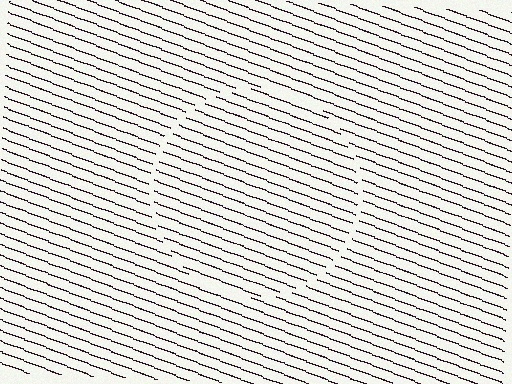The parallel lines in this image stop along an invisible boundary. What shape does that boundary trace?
An illusory circle. The interior of the shape contains the same grating, shifted by half a period — the contour is defined by the phase discontinuity where line-ends from the inner and outer gratings abut.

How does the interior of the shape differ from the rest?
The interior of the shape contains the same grating, shifted by half a period — the contour is defined by the phase discontinuity where line-ends from the inner and outer gratings abut.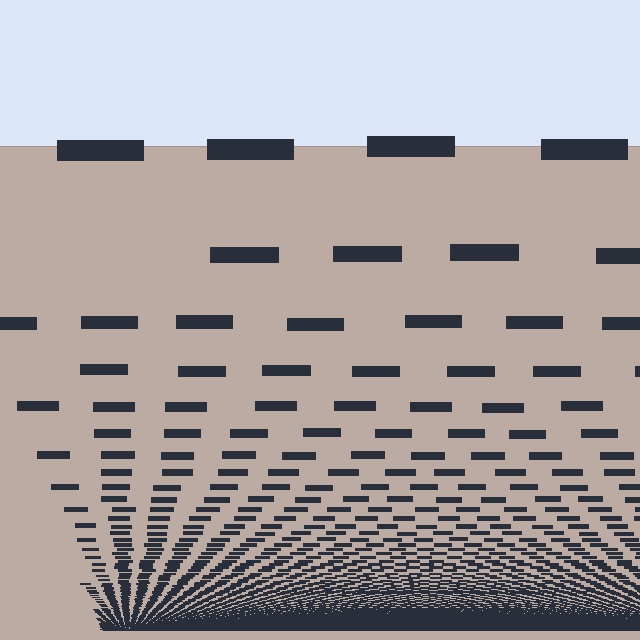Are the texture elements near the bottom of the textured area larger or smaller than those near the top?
Smaller. The gradient is inverted — elements near the bottom are smaller and denser.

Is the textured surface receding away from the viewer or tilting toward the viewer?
The surface appears to tilt toward the viewer. Texture elements get larger and sparser toward the top.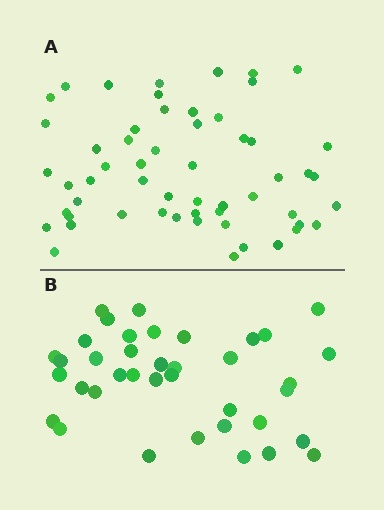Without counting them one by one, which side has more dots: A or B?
Region A (the top region) has more dots.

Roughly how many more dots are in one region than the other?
Region A has approximately 20 more dots than region B.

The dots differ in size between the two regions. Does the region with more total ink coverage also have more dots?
No. Region B has more total ink coverage because its dots are larger, but region A actually contains more individual dots. Total area can be misleading — the number of items is what matters here.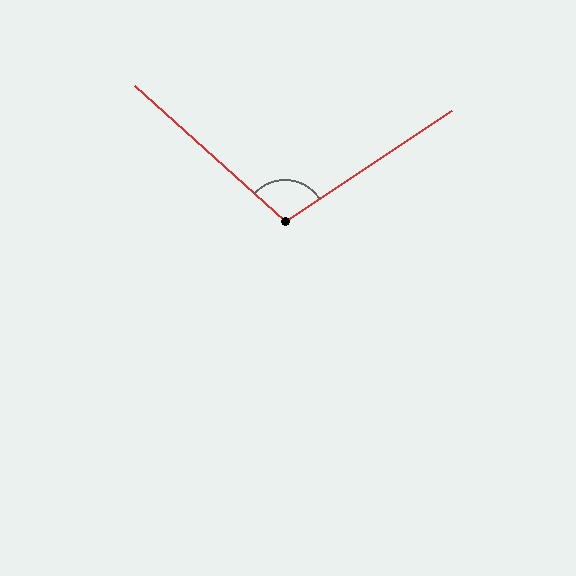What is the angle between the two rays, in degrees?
Approximately 104 degrees.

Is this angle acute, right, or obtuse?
It is obtuse.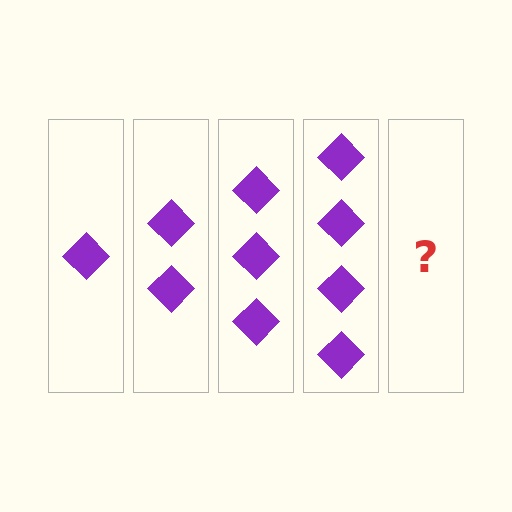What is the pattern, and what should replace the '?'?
The pattern is that each step adds one more diamond. The '?' should be 5 diamonds.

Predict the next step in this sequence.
The next step is 5 diamonds.